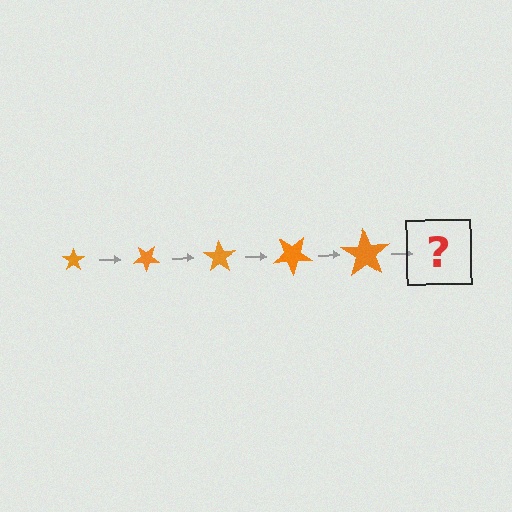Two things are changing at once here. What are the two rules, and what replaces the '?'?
The two rules are that the star grows larger each step and it rotates 35 degrees each step. The '?' should be a star, larger than the previous one and rotated 175 degrees from the start.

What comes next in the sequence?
The next element should be a star, larger than the previous one and rotated 175 degrees from the start.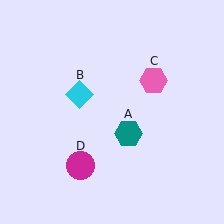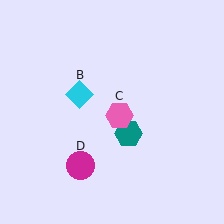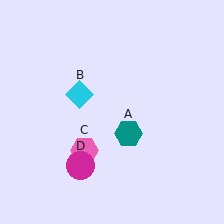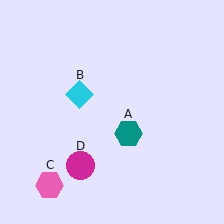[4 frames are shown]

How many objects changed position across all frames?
1 object changed position: pink hexagon (object C).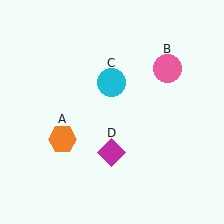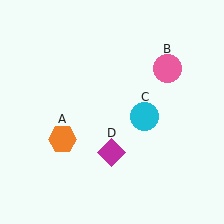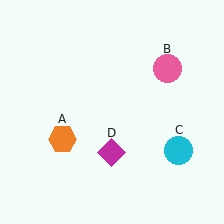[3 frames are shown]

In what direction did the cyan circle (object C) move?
The cyan circle (object C) moved down and to the right.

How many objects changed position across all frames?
1 object changed position: cyan circle (object C).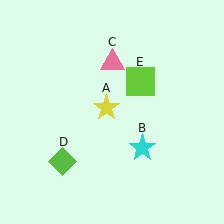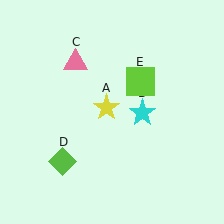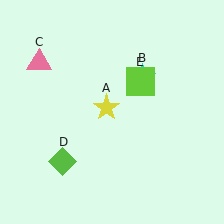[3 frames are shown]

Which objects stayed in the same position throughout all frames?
Yellow star (object A) and lime diamond (object D) and lime square (object E) remained stationary.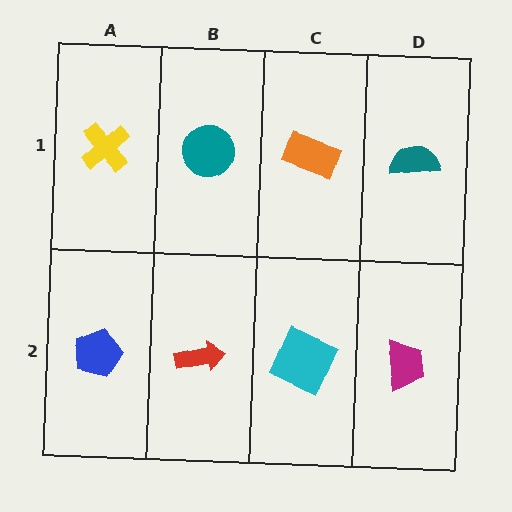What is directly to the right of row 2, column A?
A red arrow.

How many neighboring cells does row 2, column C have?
3.